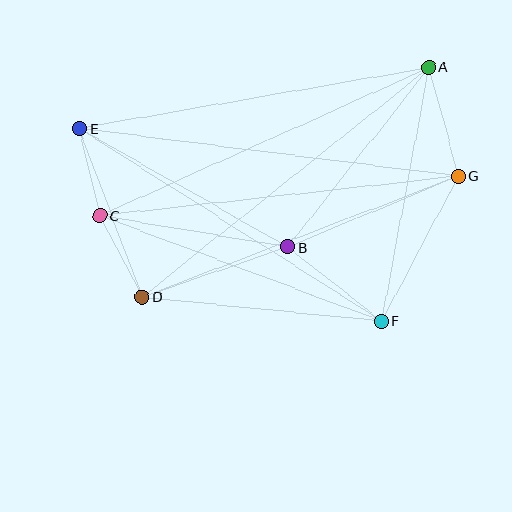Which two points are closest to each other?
Points C and E are closest to each other.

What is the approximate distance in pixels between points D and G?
The distance between D and G is approximately 338 pixels.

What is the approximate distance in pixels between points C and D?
The distance between C and D is approximately 92 pixels.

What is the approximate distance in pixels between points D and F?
The distance between D and F is approximately 240 pixels.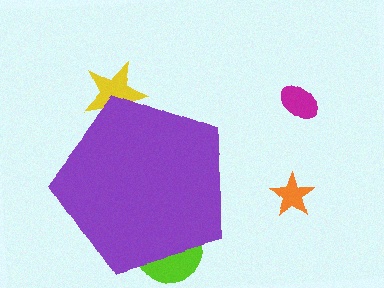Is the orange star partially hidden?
No, the orange star is fully visible.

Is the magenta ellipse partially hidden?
No, the magenta ellipse is fully visible.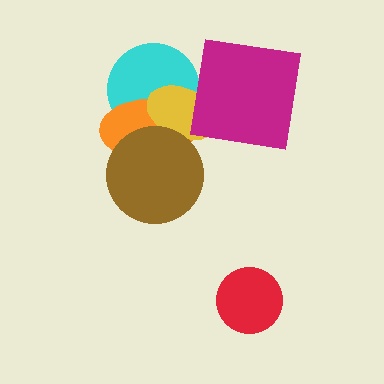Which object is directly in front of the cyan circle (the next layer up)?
The orange ellipse is directly in front of the cyan circle.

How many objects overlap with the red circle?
0 objects overlap with the red circle.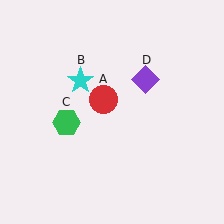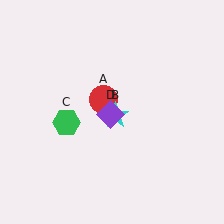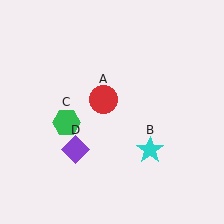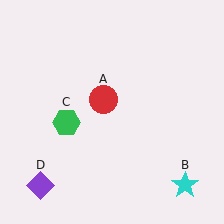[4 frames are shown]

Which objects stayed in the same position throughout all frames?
Red circle (object A) and green hexagon (object C) remained stationary.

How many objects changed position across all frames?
2 objects changed position: cyan star (object B), purple diamond (object D).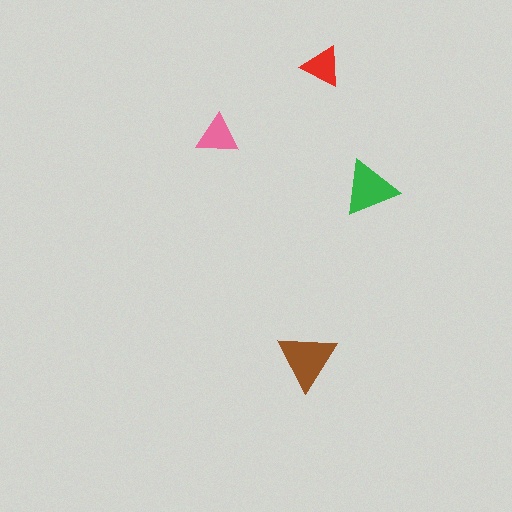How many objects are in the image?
There are 4 objects in the image.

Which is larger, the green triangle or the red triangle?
The green one.